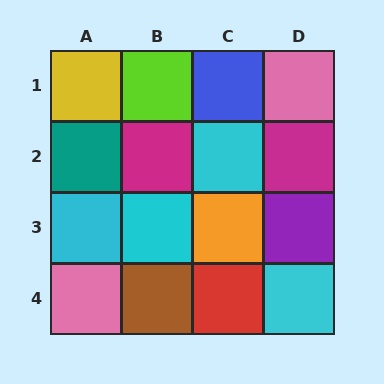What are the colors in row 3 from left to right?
Cyan, cyan, orange, purple.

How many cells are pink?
2 cells are pink.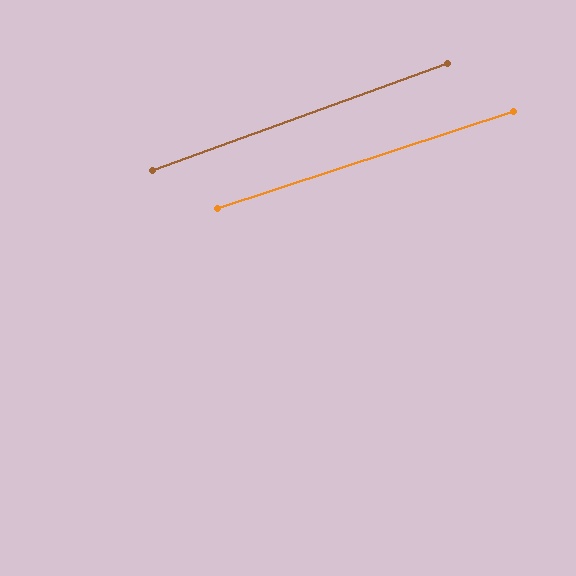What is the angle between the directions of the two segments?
Approximately 2 degrees.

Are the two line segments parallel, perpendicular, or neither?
Parallel — their directions differ by only 1.9°.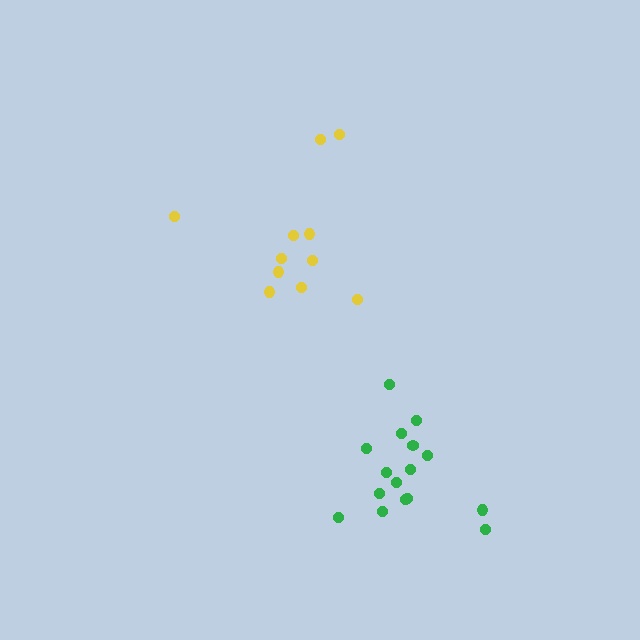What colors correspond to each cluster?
The clusters are colored: yellow, green.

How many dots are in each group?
Group 1: 11 dots, Group 2: 16 dots (27 total).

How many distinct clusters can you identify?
There are 2 distinct clusters.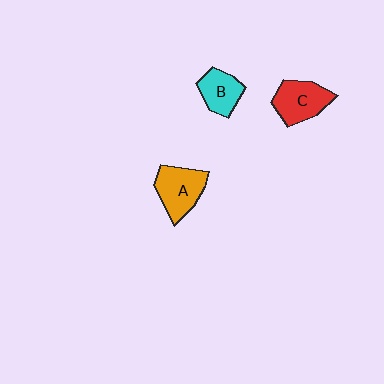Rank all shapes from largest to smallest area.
From largest to smallest: A (orange), C (red), B (cyan).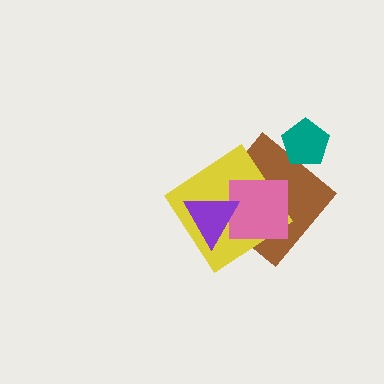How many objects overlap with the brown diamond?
3 objects overlap with the brown diamond.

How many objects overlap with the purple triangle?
3 objects overlap with the purple triangle.